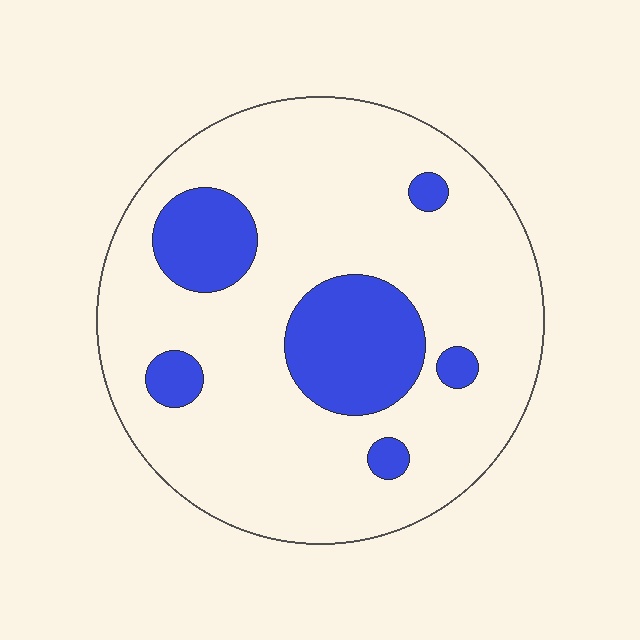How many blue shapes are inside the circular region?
6.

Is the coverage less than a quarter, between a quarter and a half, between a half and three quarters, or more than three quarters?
Less than a quarter.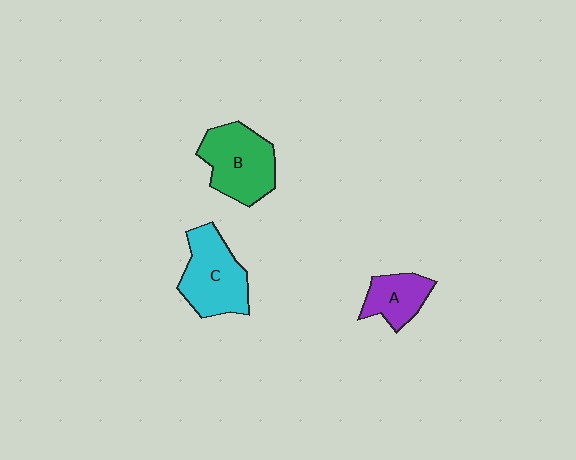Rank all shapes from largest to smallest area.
From largest to smallest: B (green), C (cyan), A (purple).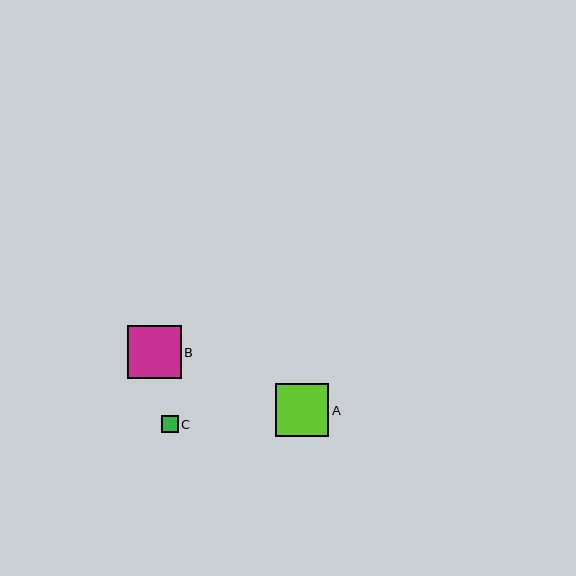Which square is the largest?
Square B is the largest with a size of approximately 54 pixels.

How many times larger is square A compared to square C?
Square A is approximately 3.1 times the size of square C.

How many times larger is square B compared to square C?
Square B is approximately 3.1 times the size of square C.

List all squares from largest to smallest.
From largest to smallest: B, A, C.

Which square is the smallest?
Square C is the smallest with a size of approximately 17 pixels.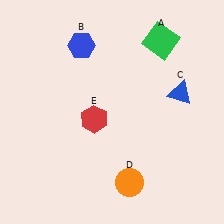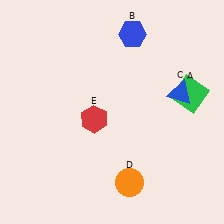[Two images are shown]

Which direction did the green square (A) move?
The green square (A) moved down.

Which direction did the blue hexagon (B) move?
The blue hexagon (B) moved right.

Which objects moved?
The objects that moved are: the green square (A), the blue hexagon (B).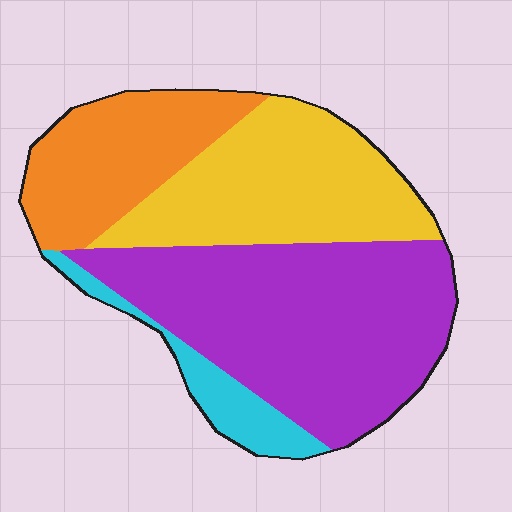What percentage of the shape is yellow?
Yellow takes up between a sixth and a third of the shape.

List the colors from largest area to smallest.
From largest to smallest: purple, yellow, orange, cyan.